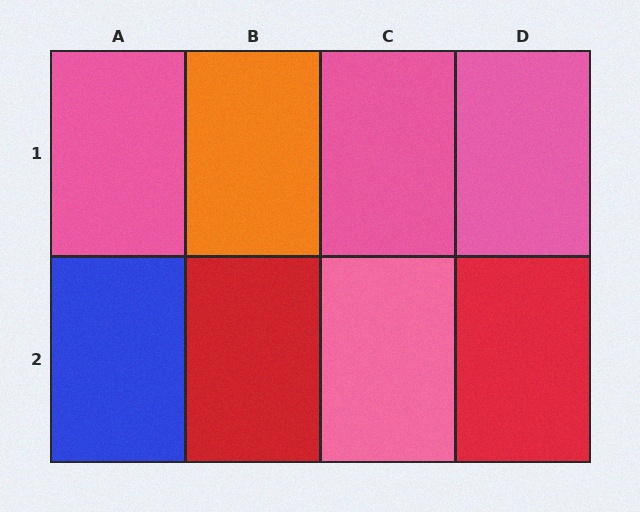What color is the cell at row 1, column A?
Pink.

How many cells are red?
2 cells are red.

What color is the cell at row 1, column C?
Pink.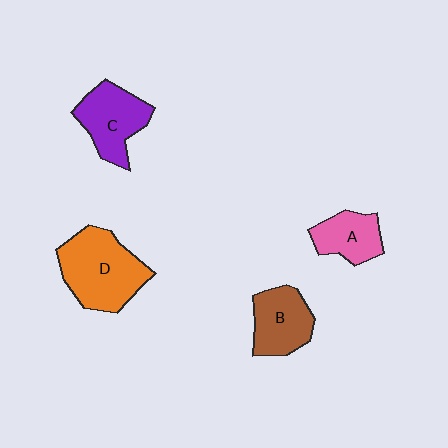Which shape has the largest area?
Shape D (orange).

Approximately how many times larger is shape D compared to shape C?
Approximately 1.4 times.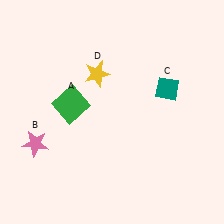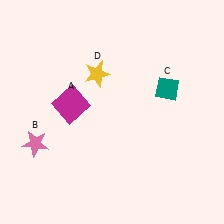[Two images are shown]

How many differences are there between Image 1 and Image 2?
There is 1 difference between the two images.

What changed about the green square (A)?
In Image 1, A is green. In Image 2, it changed to magenta.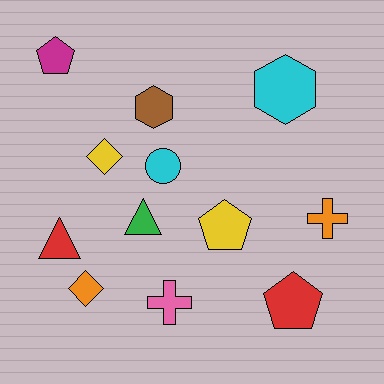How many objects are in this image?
There are 12 objects.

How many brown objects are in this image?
There is 1 brown object.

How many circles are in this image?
There is 1 circle.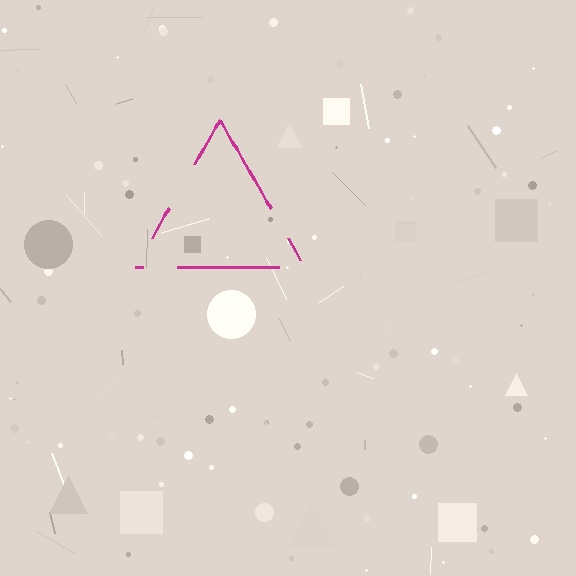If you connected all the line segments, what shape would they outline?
They would outline a triangle.